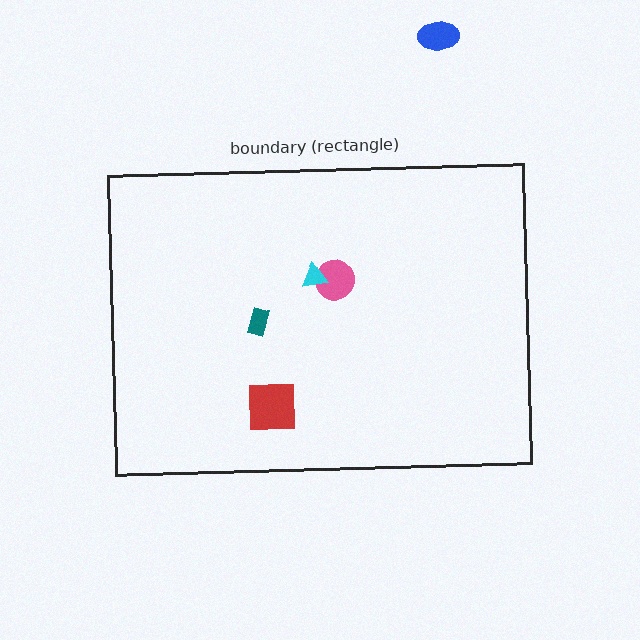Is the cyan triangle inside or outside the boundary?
Inside.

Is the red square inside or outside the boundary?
Inside.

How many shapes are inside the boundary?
4 inside, 1 outside.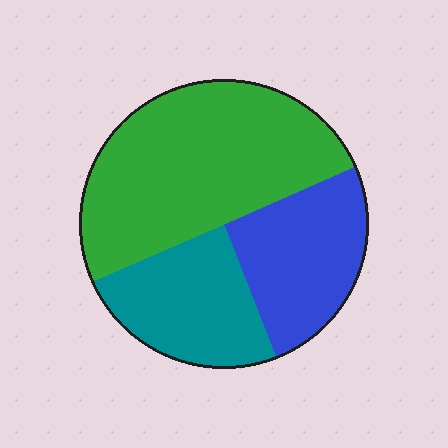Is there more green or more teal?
Green.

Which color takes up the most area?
Green, at roughly 50%.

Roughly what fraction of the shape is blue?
Blue covers 25% of the shape.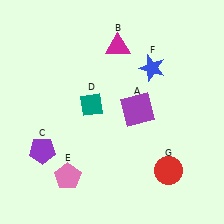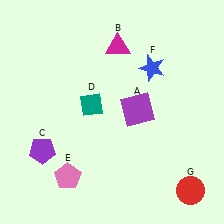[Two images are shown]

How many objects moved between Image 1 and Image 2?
1 object moved between the two images.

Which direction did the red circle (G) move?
The red circle (G) moved right.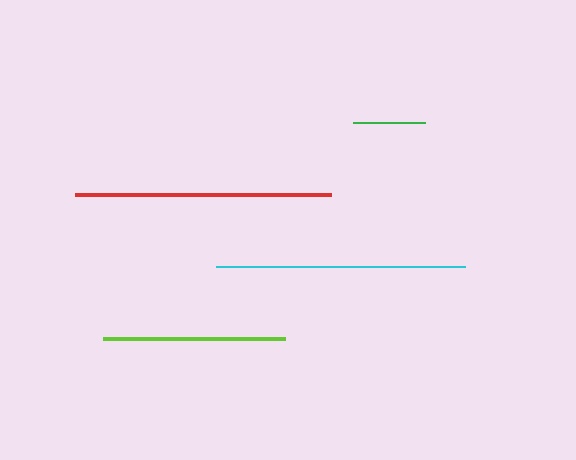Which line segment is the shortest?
The green line is the shortest at approximately 71 pixels.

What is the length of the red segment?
The red segment is approximately 256 pixels long.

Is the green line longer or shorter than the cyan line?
The cyan line is longer than the green line.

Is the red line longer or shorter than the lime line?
The red line is longer than the lime line.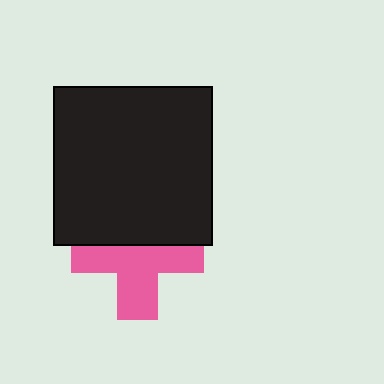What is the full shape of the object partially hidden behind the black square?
The partially hidden object is a pink cross.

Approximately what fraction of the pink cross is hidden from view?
Roughly 39% of the pink cross is hidden behind the black square.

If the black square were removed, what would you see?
You would see the complete pink cross.